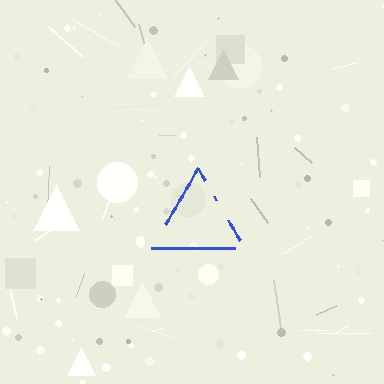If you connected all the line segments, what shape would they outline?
They would outline a triangle.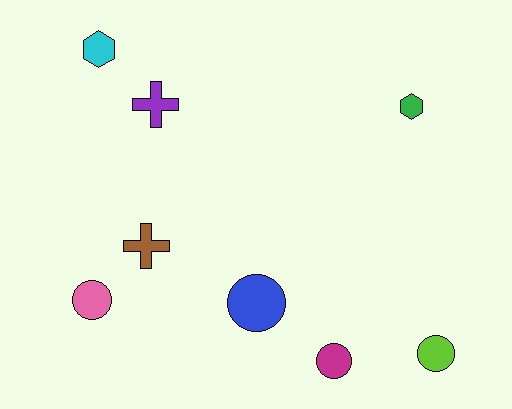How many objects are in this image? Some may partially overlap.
There are 8 objects.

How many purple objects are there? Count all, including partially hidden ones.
There is 1 purple object.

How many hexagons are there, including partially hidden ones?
There are 2 hexagons.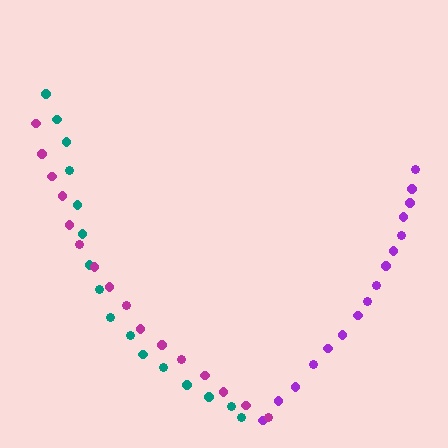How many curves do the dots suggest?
There are 3 distinct paths.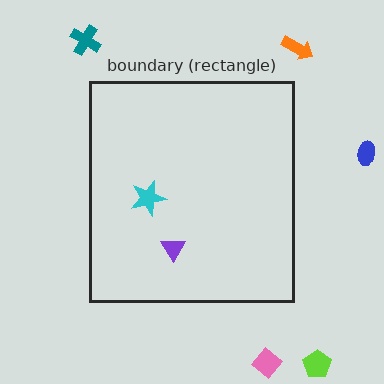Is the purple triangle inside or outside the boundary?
Inside.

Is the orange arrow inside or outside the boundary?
Outside.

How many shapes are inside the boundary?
2 inside, 5 outside.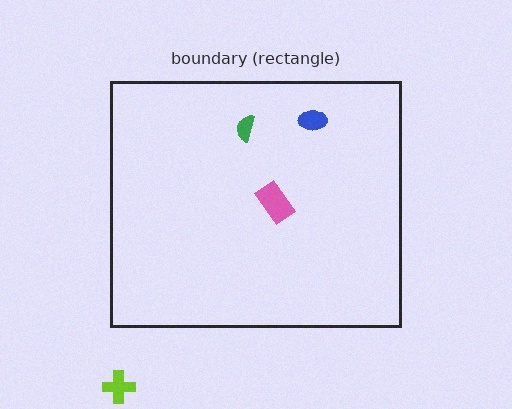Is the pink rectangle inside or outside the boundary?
Inside.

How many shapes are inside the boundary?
3 inside, 1 outside.